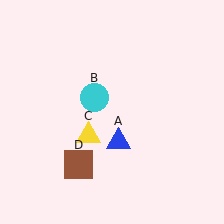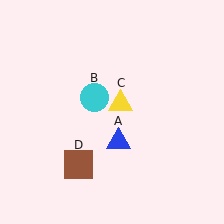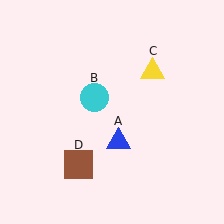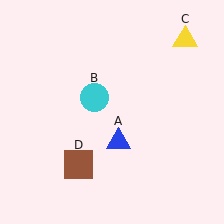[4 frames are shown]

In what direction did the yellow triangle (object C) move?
The yellow triangle (object C) moved up and to the right.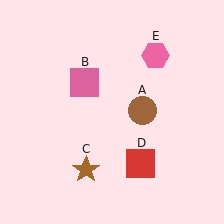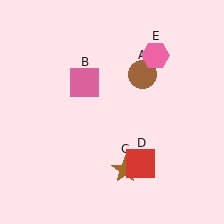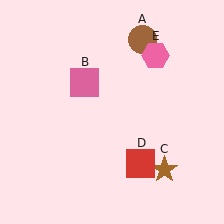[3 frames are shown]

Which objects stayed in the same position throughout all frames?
Pink square (object B) and red square (object D) and pink hexagon (object E) remained stationary.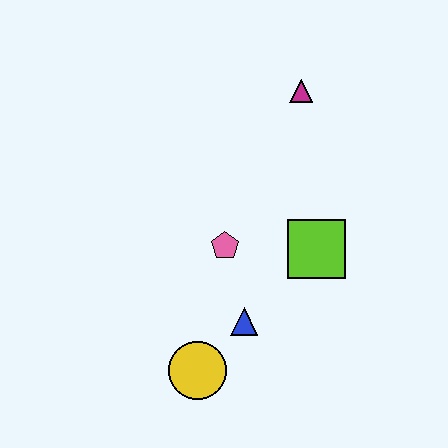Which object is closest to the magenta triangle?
The lime square is closest to the magenta triangle.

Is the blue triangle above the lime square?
No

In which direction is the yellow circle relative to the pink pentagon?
The yellow circle is below the pink pentagon.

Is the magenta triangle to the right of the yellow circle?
Yes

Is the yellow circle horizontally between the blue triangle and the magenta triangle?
No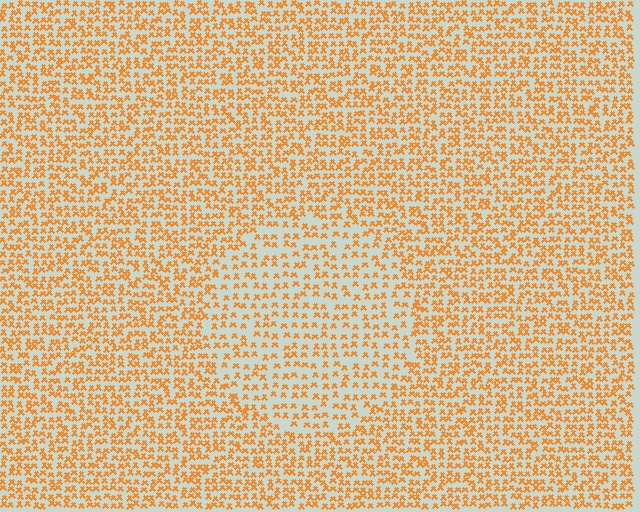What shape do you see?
I see a circle.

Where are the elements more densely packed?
The elements are more densely packed outside the circle boundary.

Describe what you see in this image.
The image contains small orange elements arranged at two different densities. A circle-shaped region is visible where the elements are less densely packed than the surrounding area.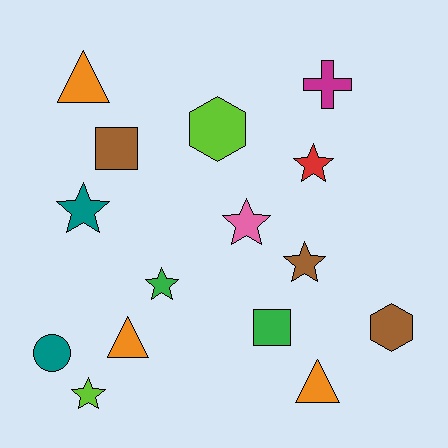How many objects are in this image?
There are 15 objects.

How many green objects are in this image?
There are 2 green objects.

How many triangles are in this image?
There are 3 triangles.